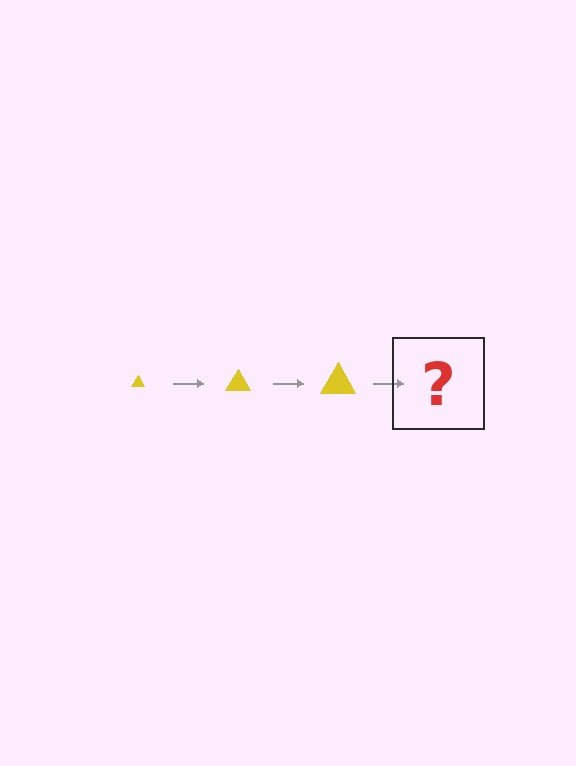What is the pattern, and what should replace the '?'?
The pattern is that the triangle gets progressively larger each step. The '?' should be a yellow triangle, larger than the previous one.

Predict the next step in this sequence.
The next step is a yellow triangle, larger than the previous one.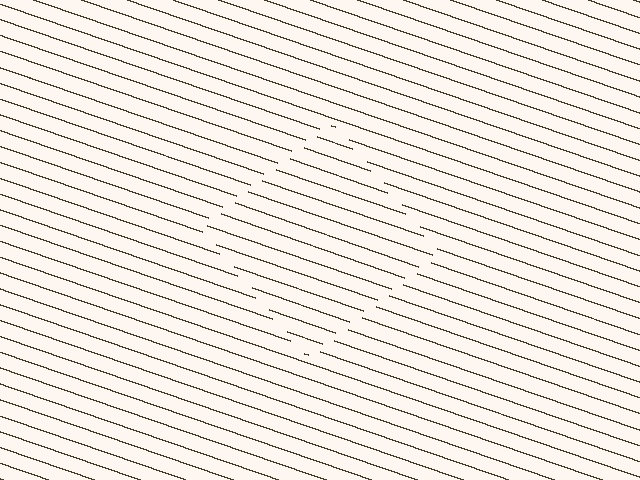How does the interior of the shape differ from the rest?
The interior of the shape contains the same grating, shifted by half a period — the contour is defined by the phase discontinuity where line-ends from the inner and outer gratings abut.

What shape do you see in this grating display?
An illusory square. The interior of the shape contains the same grating, shifted by half a period — the contour is defined by the phase discontinuity where line-ends from the inner and outer gratings abut.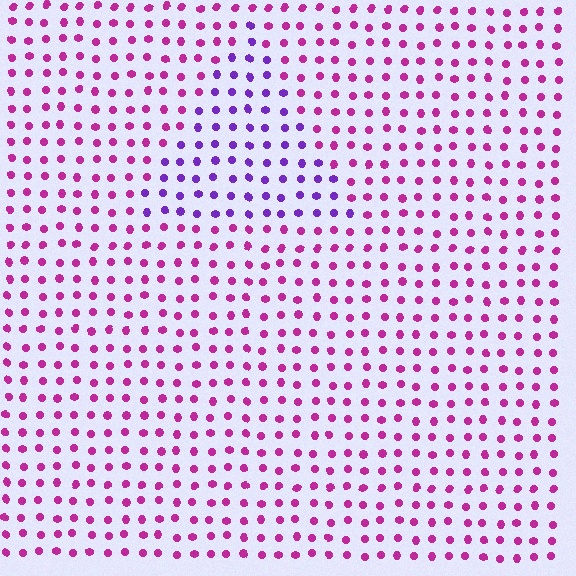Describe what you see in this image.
The image is filled with small magenta elements in a uniform arrangement. A triangle-shaped region is visible where the elements are tinted to a slightly different hue, forming a subtle color boundary.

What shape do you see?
I see a triangle.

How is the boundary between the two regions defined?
The boundary is defined purely by a slight shift in hue (about 44 degrees). Spacing, size, and orientation are identical on both sides.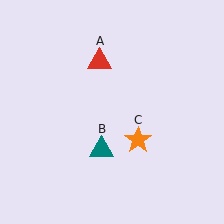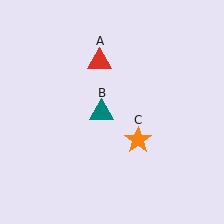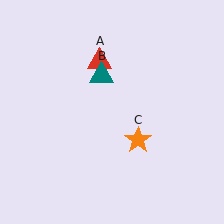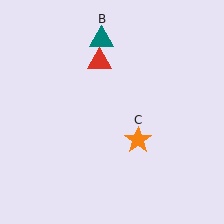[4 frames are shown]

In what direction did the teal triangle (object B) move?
The teal triangle (object B) moved up.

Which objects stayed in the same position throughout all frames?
Red triangle (object A) and orange star (object C) remained stationary.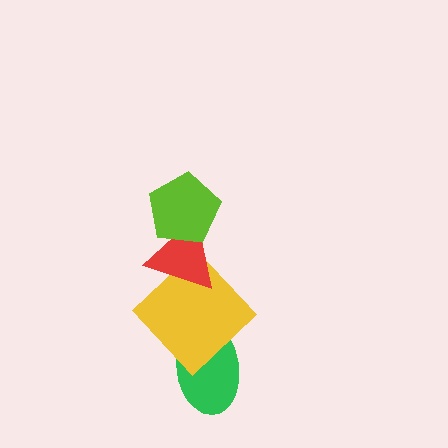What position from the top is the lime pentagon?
The lime pentagon is 1st from the top.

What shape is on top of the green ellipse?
The yellow diamond is on top of the green ellipse.